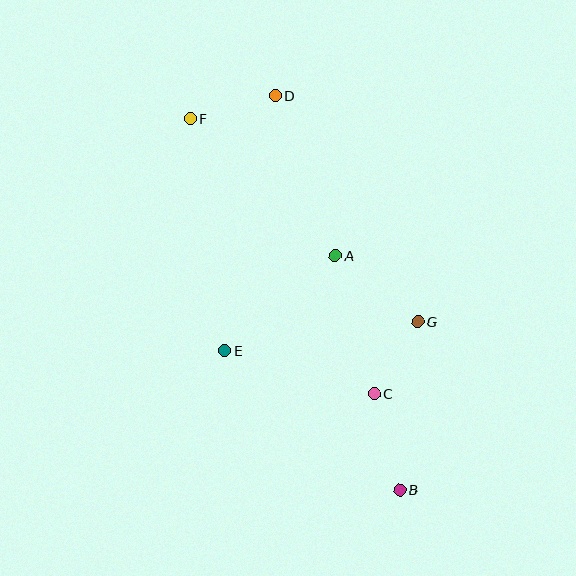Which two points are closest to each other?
Points C and G are closest to each other.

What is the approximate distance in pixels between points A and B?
The distance between A and B is approximately 243 pixels.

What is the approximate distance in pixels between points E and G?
The distance between E and G is approximately 195 pixels.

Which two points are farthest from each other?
Points B and F are farthest from each other.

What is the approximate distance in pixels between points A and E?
The distance between A and E is approximately 146 pixels.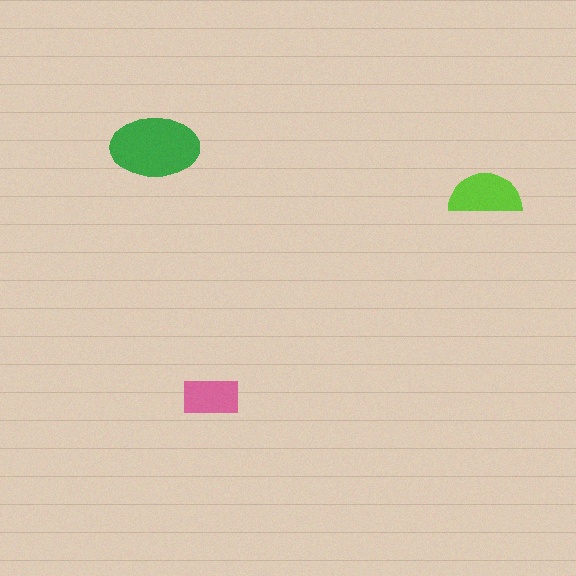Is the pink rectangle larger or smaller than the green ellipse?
Smaller.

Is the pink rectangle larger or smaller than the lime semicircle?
Smaller.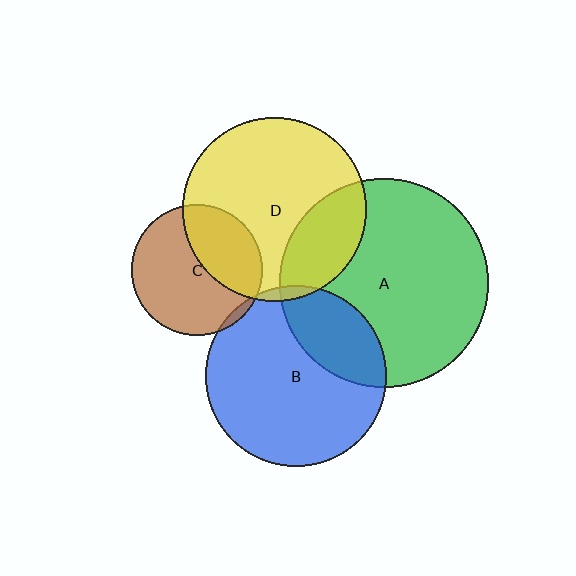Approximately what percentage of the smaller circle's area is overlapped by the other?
Approximately 5%.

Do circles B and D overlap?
Yes.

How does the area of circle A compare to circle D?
Approximately 1.3 times.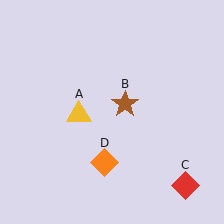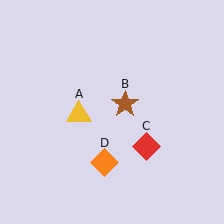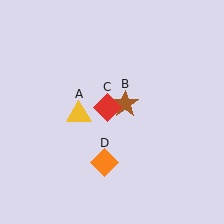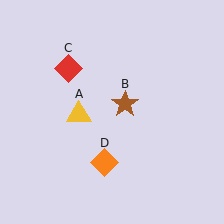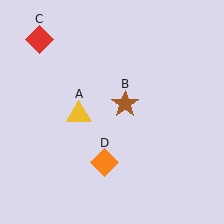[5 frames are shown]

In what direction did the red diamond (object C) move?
The red diamond (object C) moved up and to the left.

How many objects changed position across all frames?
1 object changed position: red diamond (object C).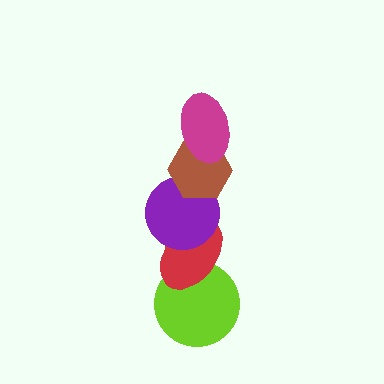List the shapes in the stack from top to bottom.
From top to bottom: the magenta ellipse, the brown hexagon, the purple circle, the red ellipse, the lime circle.